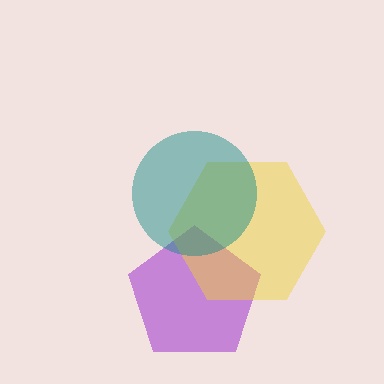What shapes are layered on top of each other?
The layered shapes are: a purple pentagon, a yellow hexagon, a teal circle.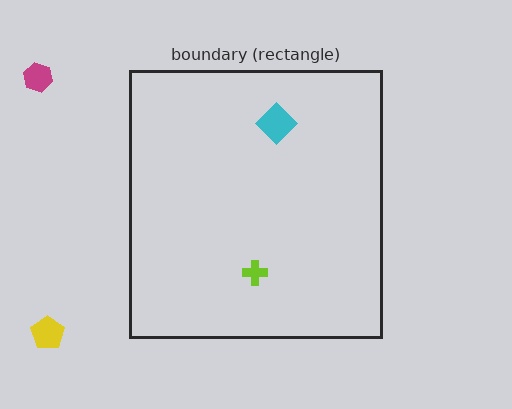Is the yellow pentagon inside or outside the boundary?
Outside.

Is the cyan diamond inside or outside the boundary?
Inside.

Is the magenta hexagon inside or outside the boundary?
Outside.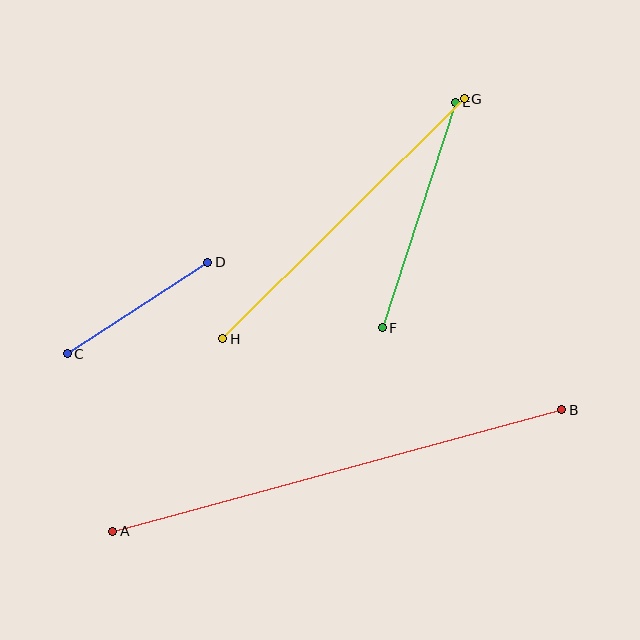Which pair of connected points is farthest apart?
Points A and B are farthest apart.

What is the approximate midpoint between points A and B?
The midpoint is at approximately (337, 471) pixels.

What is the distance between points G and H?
The distance is approximately 341 pixels.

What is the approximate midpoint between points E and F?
The midpoint is at approximately (419, 215) pixels.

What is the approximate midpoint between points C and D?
The midpoint is at approximately (138, 308) pixels.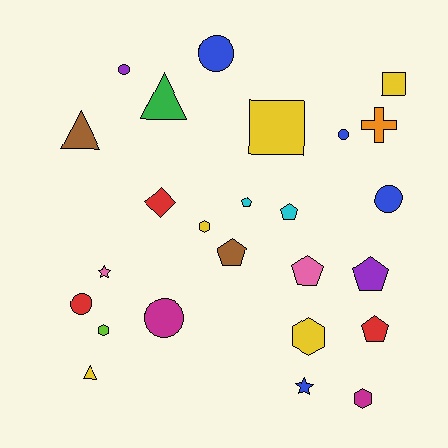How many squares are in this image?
There are 2 squares.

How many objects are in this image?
There are 25 objects.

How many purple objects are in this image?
There are 2 purple objects.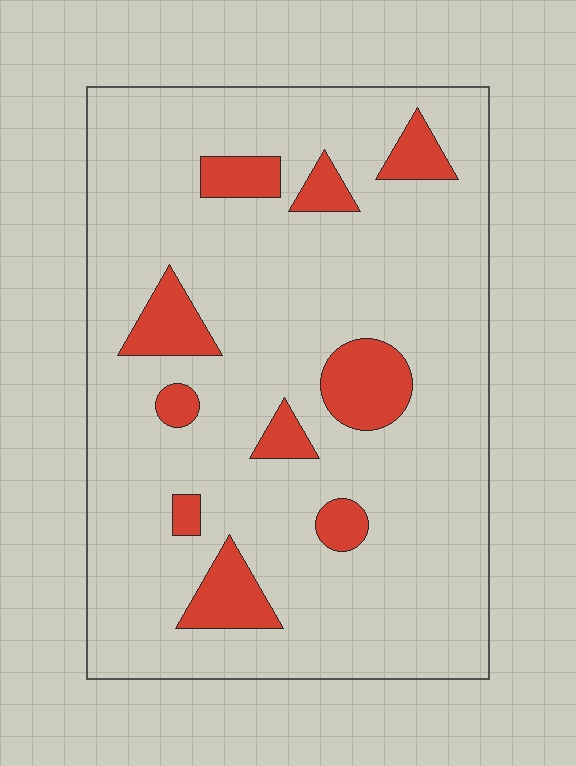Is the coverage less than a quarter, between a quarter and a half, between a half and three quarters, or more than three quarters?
Less than a quarter.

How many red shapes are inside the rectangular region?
10.